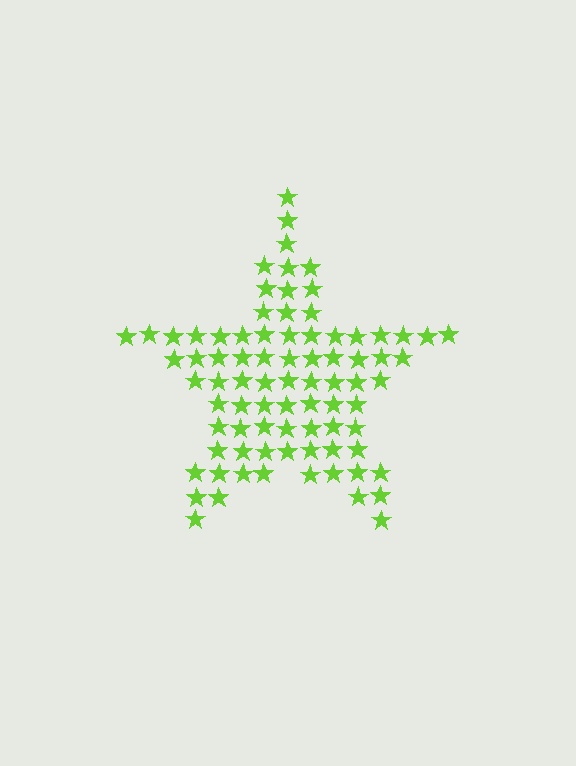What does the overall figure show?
The overall figure shows a star.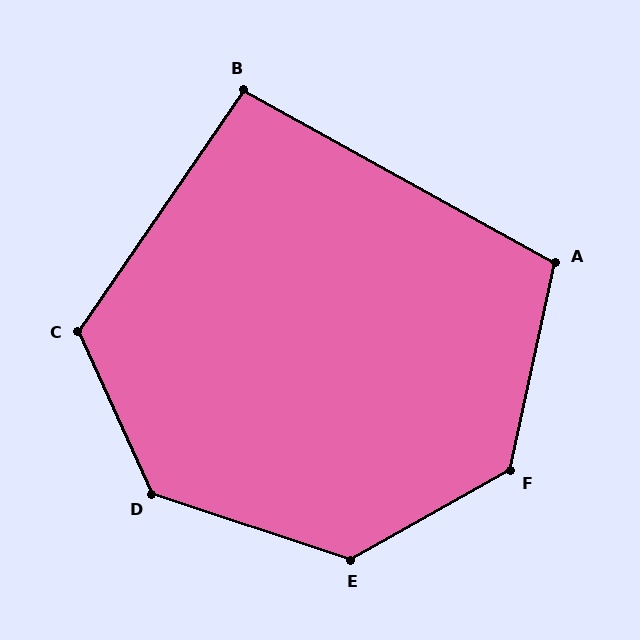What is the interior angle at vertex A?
Approximately 107 degrees (obtuse).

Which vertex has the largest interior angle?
D, at approximately 133 degrees.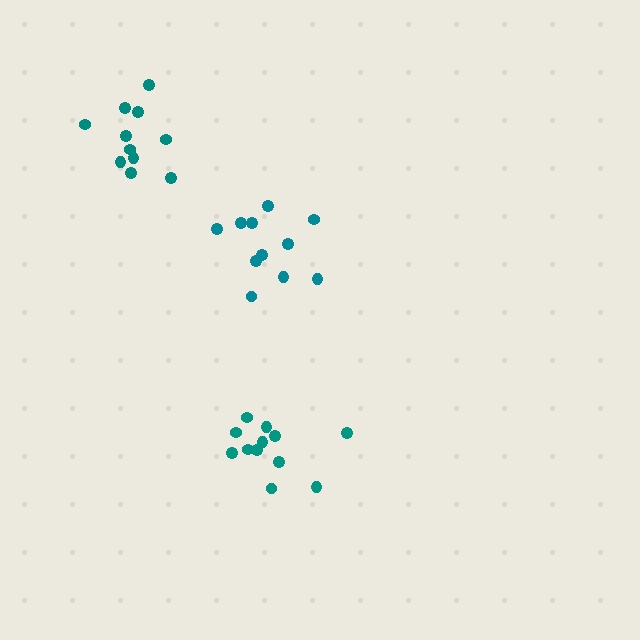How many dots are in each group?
Group 1: 11 dots, Group 2: 12 dots, Group 3: 11 dots (34 total).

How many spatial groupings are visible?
There are 3 spatial groupings.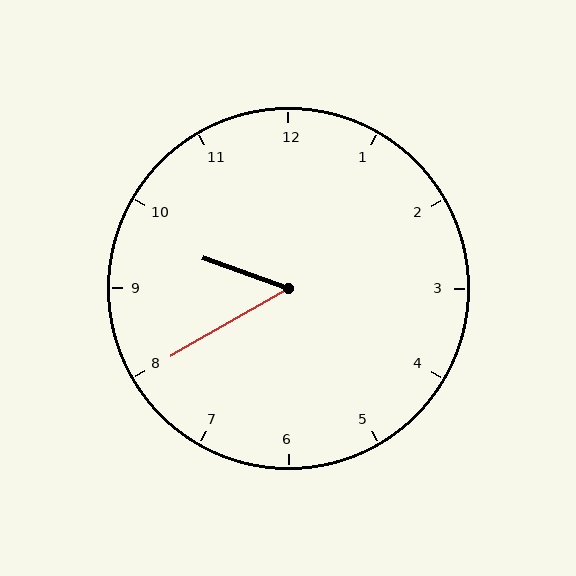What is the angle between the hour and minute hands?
Approximately 50 degrees.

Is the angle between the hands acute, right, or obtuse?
It is acute.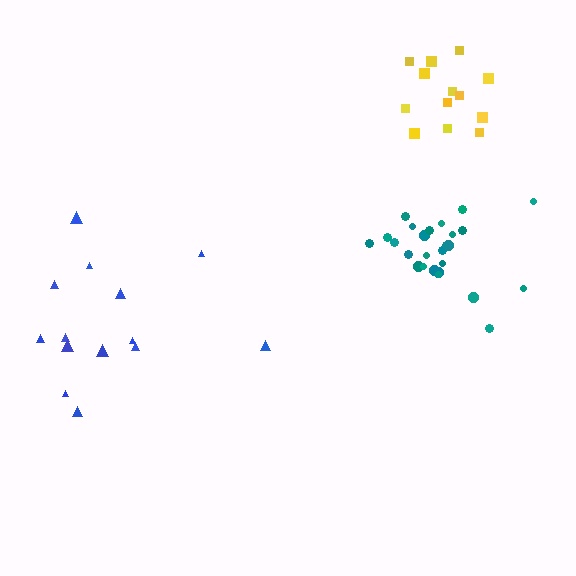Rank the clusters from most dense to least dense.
teal, yellow, blue.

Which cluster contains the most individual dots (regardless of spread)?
Teal (26).